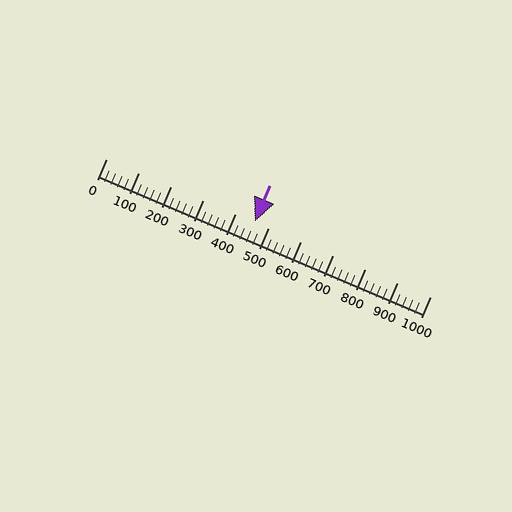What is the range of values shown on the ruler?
The ruler shows values from 0 to 1000.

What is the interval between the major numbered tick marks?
The major tick marks are spaced 100 units apart.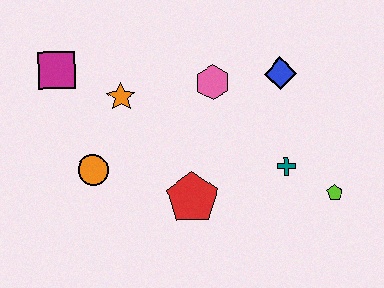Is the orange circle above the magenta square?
No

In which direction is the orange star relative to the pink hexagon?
The orange star is to the left of the pink hexagon.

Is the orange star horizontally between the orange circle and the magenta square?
No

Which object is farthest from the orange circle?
The lime pentagon is farthest from the orange circle.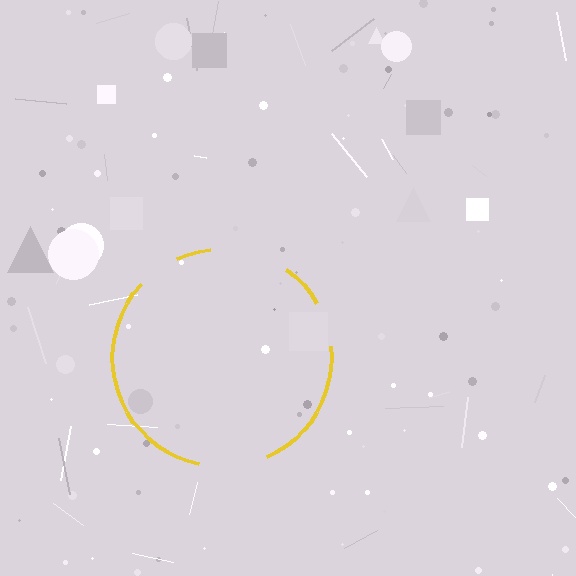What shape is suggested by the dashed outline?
The dashed outline suggests a circle.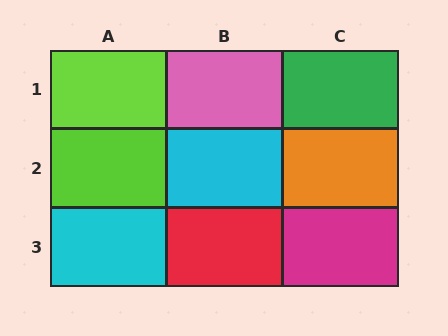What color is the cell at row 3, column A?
Cyan.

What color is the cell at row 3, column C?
Magenta.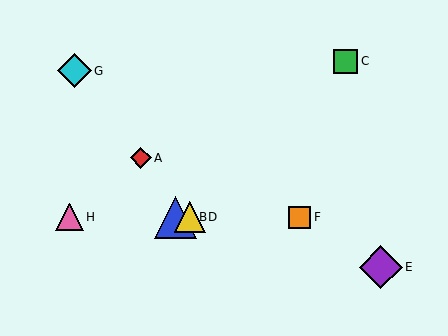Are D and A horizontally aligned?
No, D is at y≈217 and A is at y≈158.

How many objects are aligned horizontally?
4 objects (B, D, F, H) are aligned horizontally.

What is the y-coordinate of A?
Object A is at y≈158.